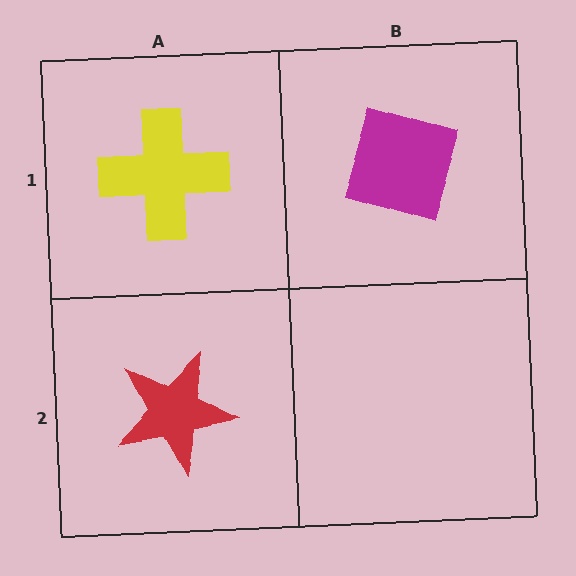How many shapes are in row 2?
1 shape.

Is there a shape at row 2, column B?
No, that cell is empty.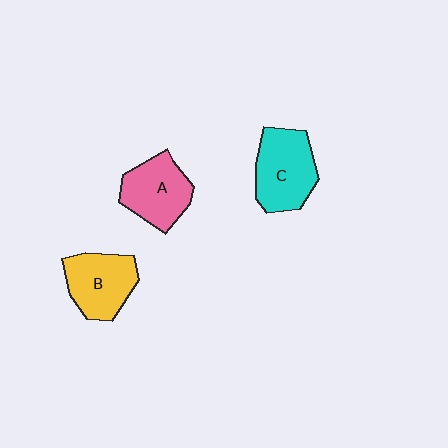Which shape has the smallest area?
Shape B (yellow).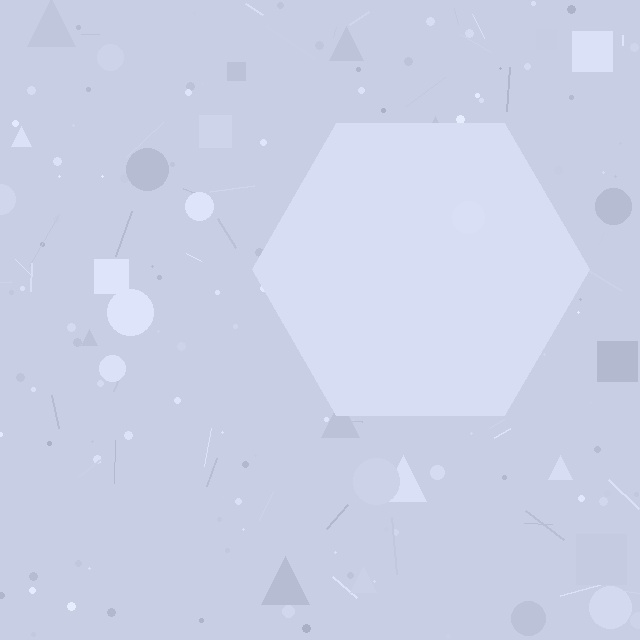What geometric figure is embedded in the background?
A hexagon is embedded in the background.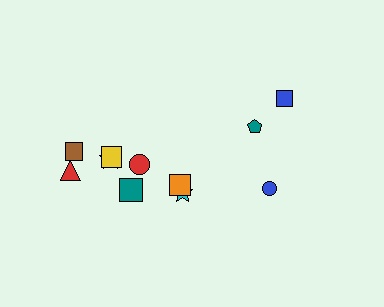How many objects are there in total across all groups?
There are 11 objects.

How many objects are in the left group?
There are 7 objects.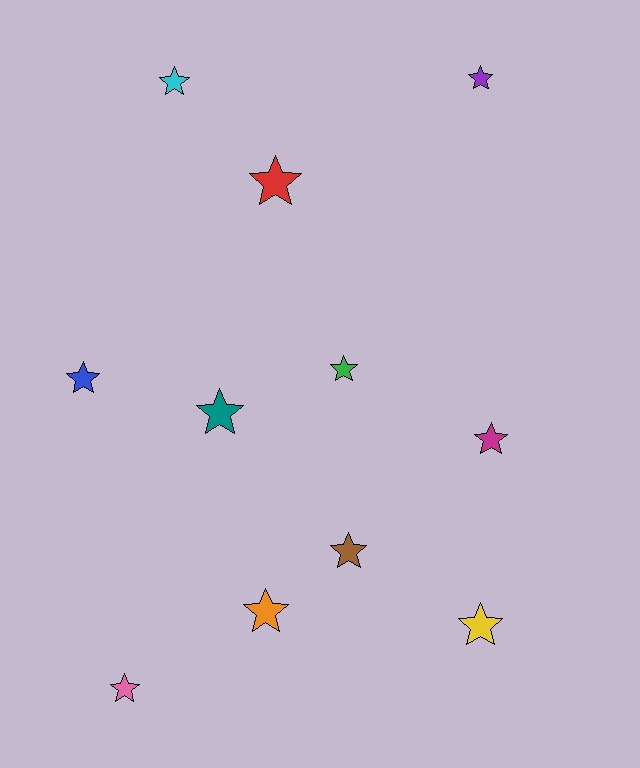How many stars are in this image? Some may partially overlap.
There are 11 stars.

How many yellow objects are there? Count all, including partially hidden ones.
There is 1 yellow object.